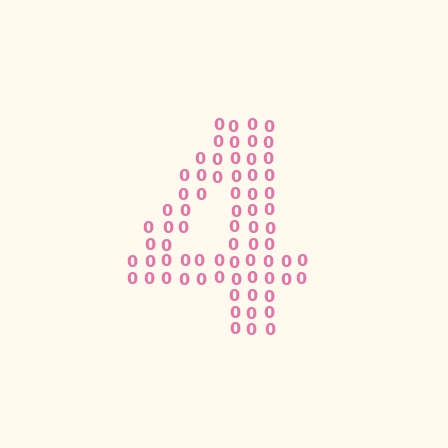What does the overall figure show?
The overall figure shows the digit 4.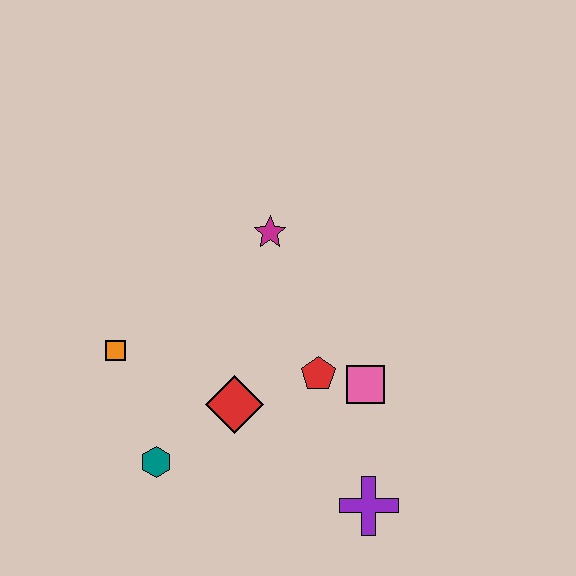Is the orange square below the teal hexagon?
No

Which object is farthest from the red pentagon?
The orange square is farthest from the red pentagon.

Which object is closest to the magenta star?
The red pentagon is closest to the magenta star.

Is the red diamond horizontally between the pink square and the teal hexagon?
Yes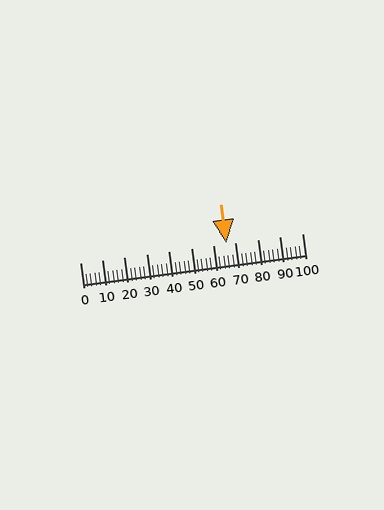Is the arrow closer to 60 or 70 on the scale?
The arrow is closer to 70.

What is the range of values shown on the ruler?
The ruler shows values from 0 to 100.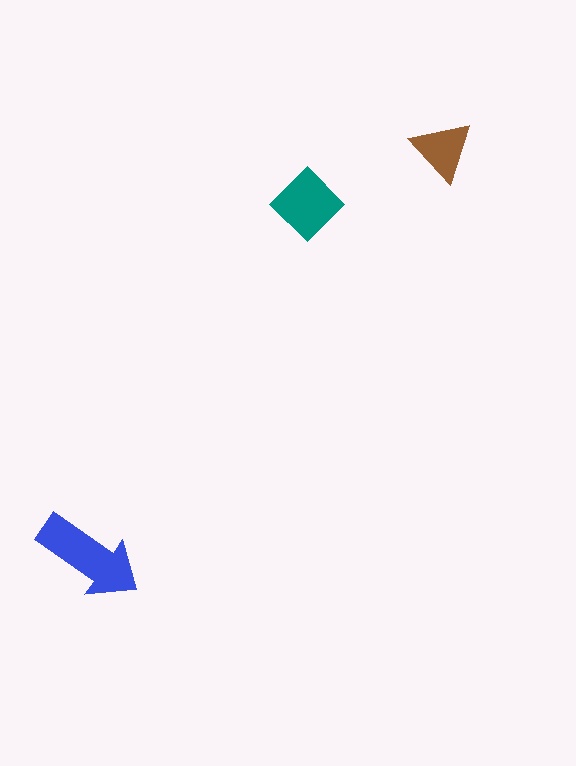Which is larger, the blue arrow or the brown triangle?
The blue arrow.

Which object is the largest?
The blue arrow.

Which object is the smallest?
The brown triangle.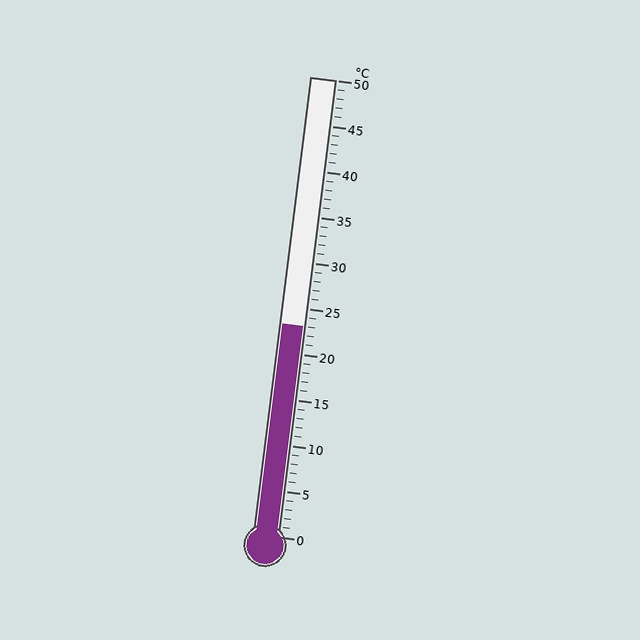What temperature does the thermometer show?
The thermometer shows approximately 23°C.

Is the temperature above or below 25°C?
The temperature is below 25°C.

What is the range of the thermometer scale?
The thermometer scale ranges from 0°C to 50°C.